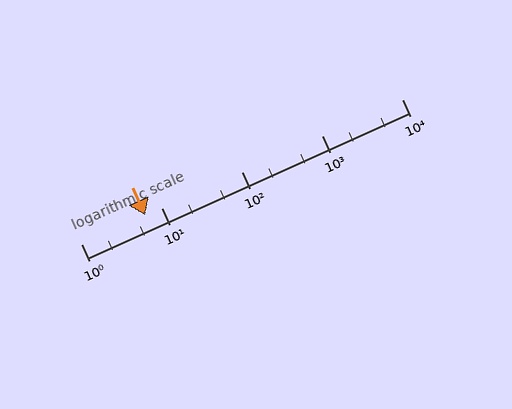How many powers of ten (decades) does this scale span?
The scale spans 4 decades, from 1 to 10000.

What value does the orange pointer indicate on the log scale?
The pointer indicates approximately 6.3.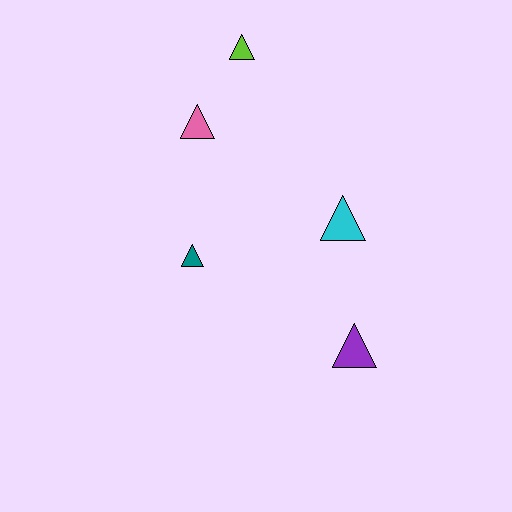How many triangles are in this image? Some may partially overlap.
There are 5 triangles.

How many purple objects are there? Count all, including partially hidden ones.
There is 1 purple object.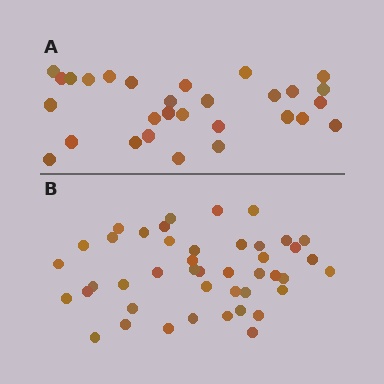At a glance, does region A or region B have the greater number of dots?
Region B (the bottom region) has more dots.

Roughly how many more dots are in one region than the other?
Region B has approximately 15 more dots than region A.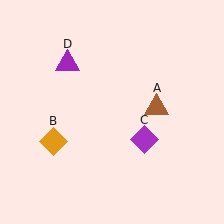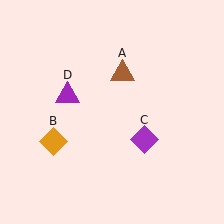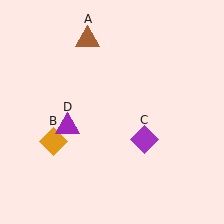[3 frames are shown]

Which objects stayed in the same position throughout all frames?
Orange diamond (object B) and purple diamond (object C) remained stationary.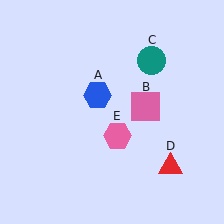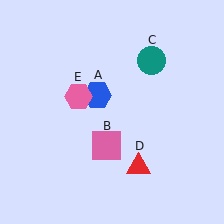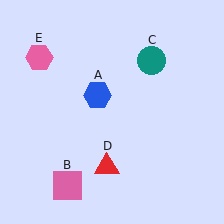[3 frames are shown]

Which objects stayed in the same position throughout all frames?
Blue hexagon (object A) and teal circle (object C) remained stationary.